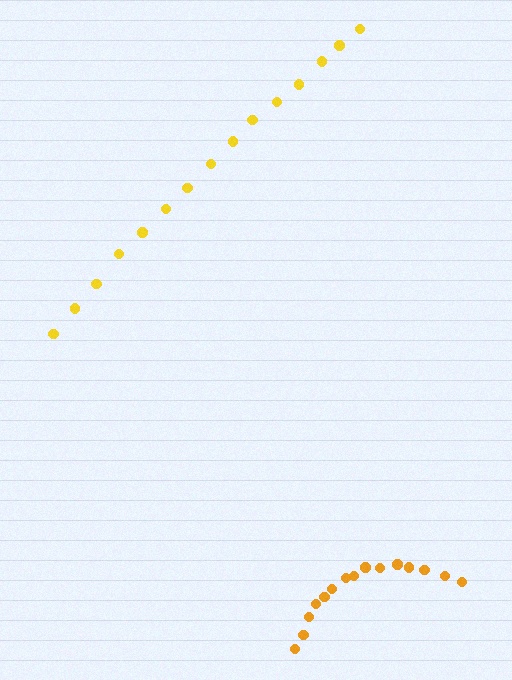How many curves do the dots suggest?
There are 2 distinct paths.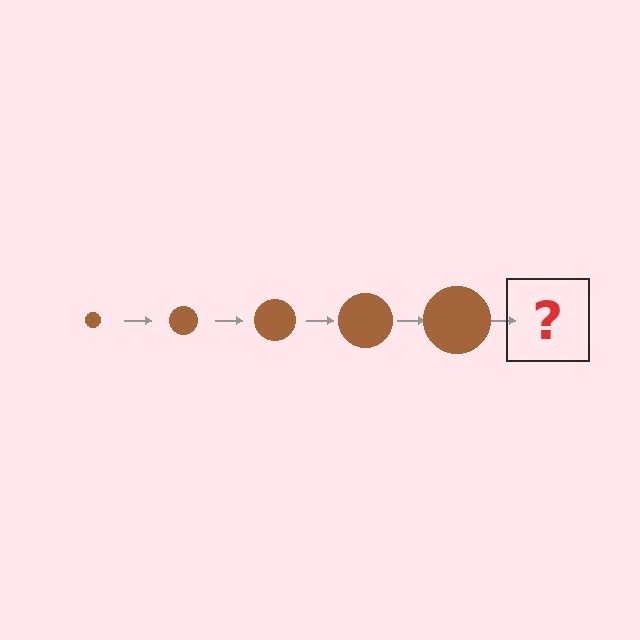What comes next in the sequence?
The next element should be a brown circle, larger than the previous one.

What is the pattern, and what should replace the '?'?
The pattern is that the circle gets progressively larger each step. The '?' should be a brown circle, larger than the previous one.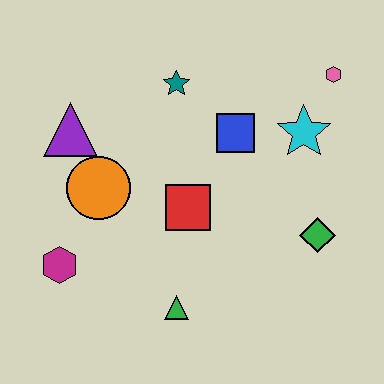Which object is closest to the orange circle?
The purple triangle is closest to the orange circle.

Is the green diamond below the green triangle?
No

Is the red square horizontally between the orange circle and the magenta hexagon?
No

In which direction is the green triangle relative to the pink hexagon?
The green triangle is below the pink hexagon.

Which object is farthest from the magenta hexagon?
The pink hexagon is farthest from the magenta hexagon.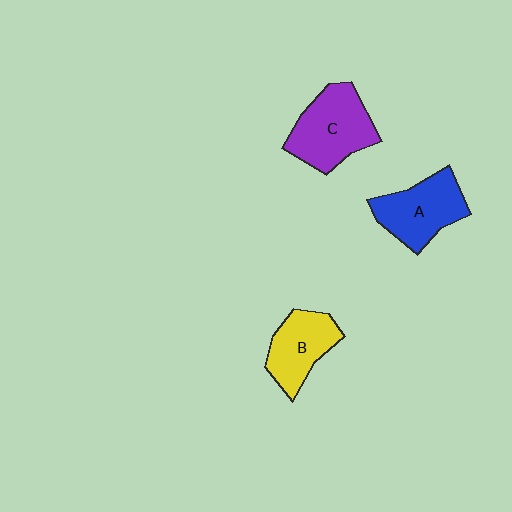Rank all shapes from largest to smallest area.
From largest to smallest: C (purple), A (blue), B (yellow).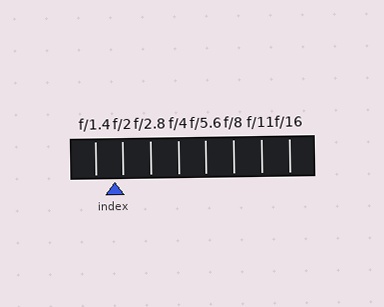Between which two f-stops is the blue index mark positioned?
The index mark is between f/1.4 and f/2.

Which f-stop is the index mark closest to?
The index mark is closest to f/2.